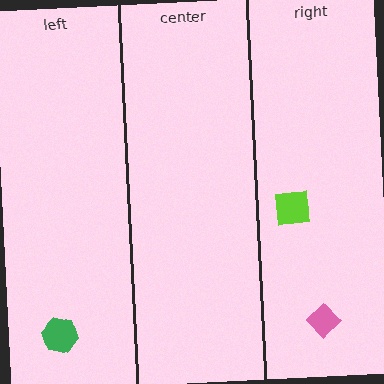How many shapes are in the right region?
2.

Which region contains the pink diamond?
The right region.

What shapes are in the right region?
The pink diamond, the lime square.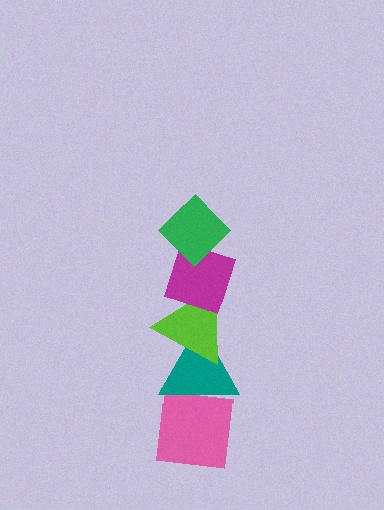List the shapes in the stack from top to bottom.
From top to bottom: the green diamond, the magenta diamond, the lime triangle, the teal triangle, the pink square.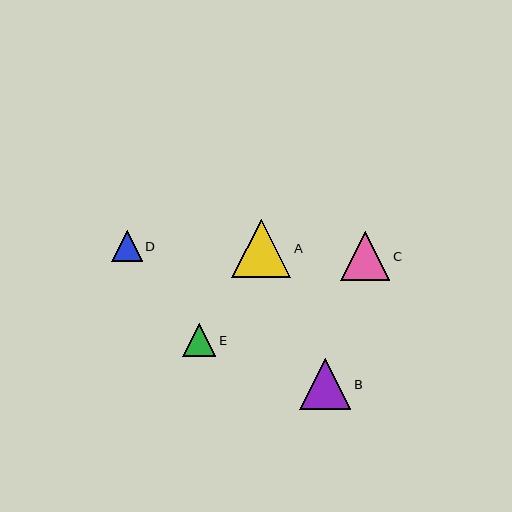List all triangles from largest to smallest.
From largest to smallest: A, B, C, E, D.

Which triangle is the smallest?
Triangle D is the smallest with a size of approximately 31 pixels.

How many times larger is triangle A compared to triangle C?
Triangle A is approximately 1.2 times the size of triangle C.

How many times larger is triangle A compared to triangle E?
Triangle A is approximately 1.8 times the size of triangle E.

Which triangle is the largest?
Triangle A is the largest with a size of approximately 59 pixels.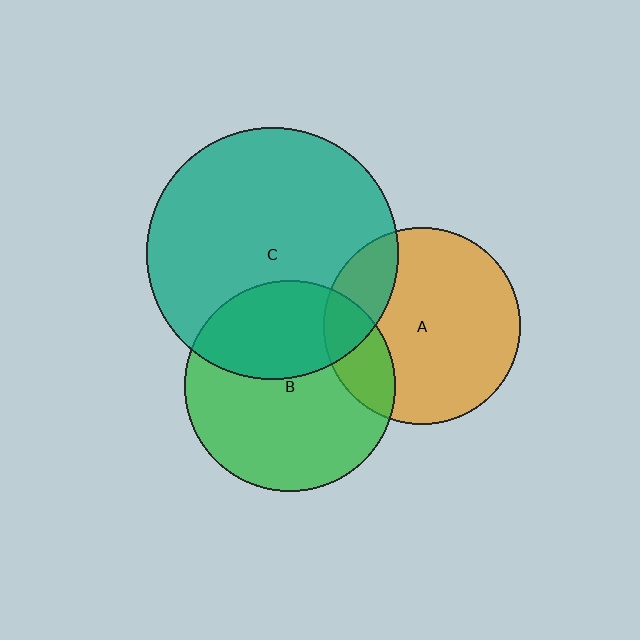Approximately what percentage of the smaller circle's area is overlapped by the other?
Approximately 20%.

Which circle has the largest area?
Circle C (teal).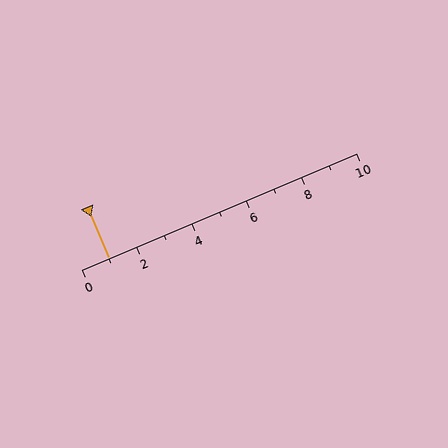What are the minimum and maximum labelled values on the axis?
The axis runs from 0 to 10.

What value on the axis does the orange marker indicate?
The marker indicates approximately 1.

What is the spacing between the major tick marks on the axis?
The major ticks are spaced 2 apart.